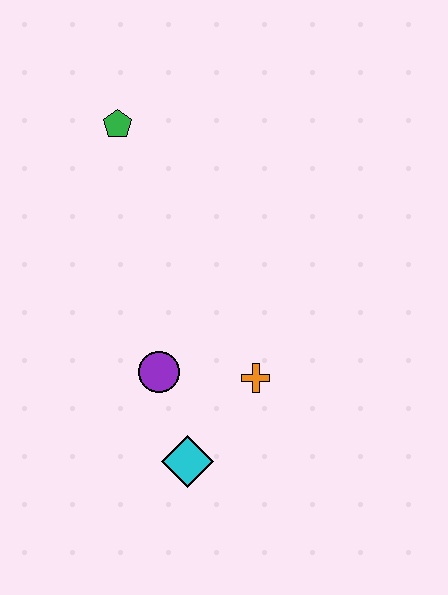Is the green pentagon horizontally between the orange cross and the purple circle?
No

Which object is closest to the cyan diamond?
The purple circle is closest to the cyan diamond.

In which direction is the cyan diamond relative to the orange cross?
The cyan diamond is below the orange cross.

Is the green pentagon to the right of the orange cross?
No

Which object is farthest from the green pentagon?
The cyan diamond is farthest from the green pentagon.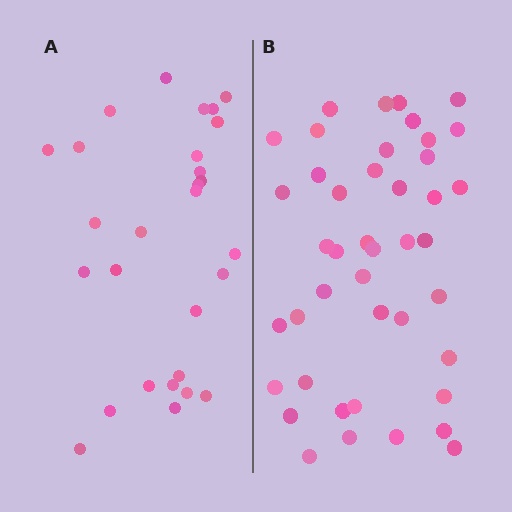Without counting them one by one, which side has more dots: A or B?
Region B (the right region) has more dots.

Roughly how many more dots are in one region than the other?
Region B has approximately 15 more dots than region A.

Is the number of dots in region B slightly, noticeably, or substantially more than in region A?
Region B has substantially more. The ratio is roughly 1.5 to 1.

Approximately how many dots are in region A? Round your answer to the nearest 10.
About 30 dots. (The exact count is 28, which rounds to 30.)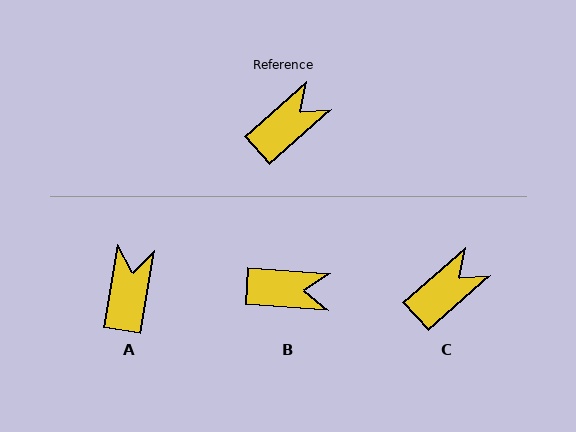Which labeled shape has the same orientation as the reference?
C.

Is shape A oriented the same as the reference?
No, it is off by about 39 degrees.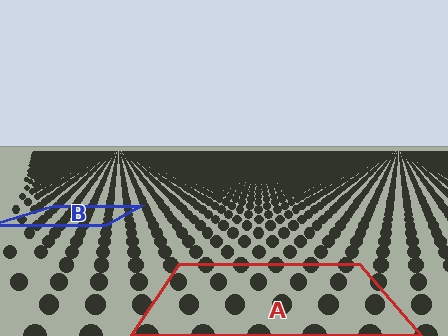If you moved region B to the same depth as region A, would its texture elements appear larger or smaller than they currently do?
They would appear larger. At a closer depth, the same texture elements are projected at a bigger on-screen size.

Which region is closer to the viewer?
Region A is closer. The texture elements there are larger and more spread out.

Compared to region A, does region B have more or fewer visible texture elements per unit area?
Region B has more texture elements per unit area — they are packed more densely because it is farther away.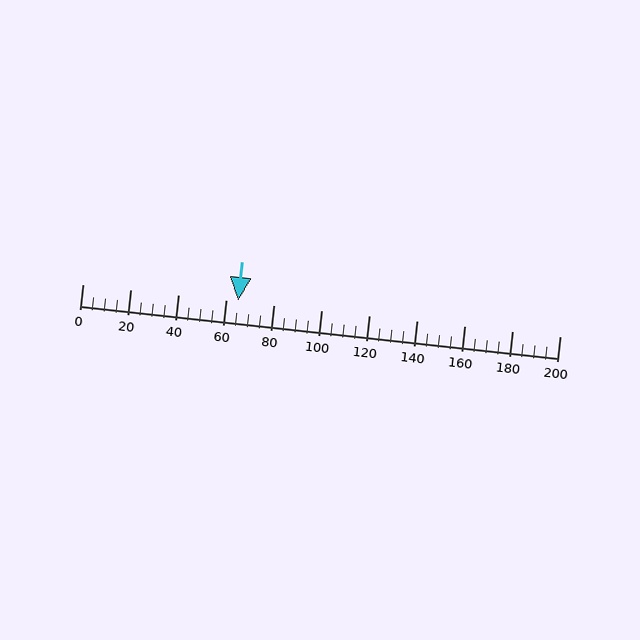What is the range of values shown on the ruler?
The ruler shows values from 0 to 200.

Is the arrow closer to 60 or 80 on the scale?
The arrow is closer to 60.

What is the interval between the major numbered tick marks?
The major tick marks are spaced 20 units apart.